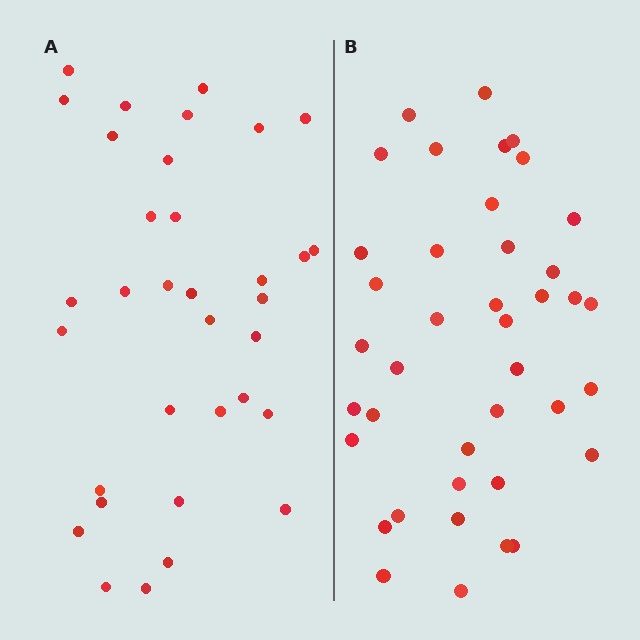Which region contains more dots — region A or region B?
Region B (the right region) has more dots.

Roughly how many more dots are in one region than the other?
Region B has about 6 more dots than region A.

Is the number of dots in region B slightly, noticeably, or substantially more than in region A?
Region B has only slightly more — the two regions are fairly close. The ratio is roughly 1.2 to 1.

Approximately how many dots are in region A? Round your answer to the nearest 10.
About 30 dots. (The exact count is 34, which rounds to 30.)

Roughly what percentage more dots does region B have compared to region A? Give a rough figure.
About 20% more.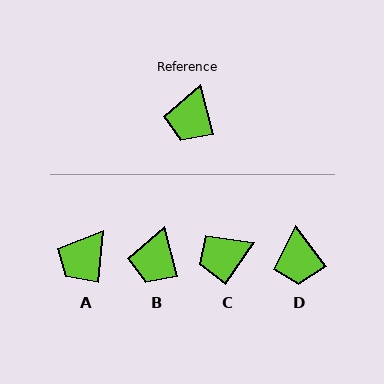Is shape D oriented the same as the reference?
No, it is off by about 23 degrees.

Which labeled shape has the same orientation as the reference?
B.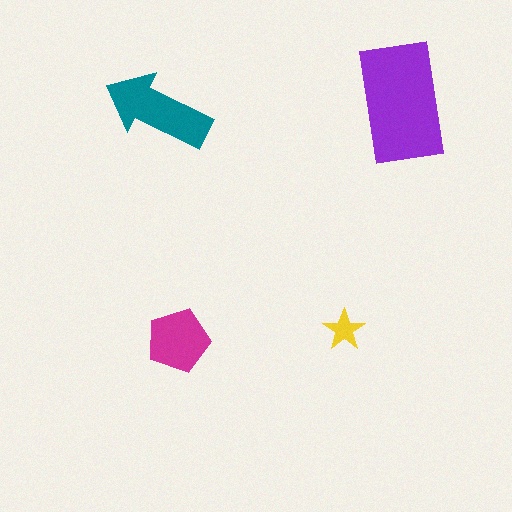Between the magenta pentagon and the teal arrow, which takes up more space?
The teal arrow.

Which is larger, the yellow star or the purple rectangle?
The purple rectangle.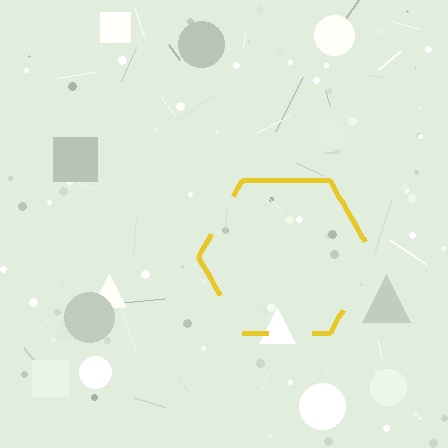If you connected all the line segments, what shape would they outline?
They would outline a hexagon.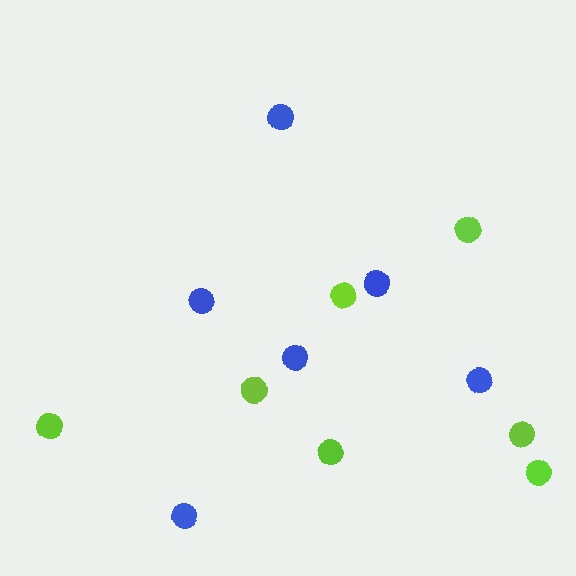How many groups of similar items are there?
There are 2 groups: one group of blue circles (6) and one group of lime circles (7).